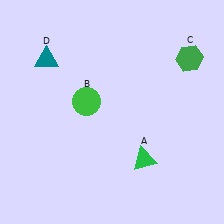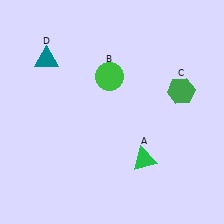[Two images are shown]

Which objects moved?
The objects that moved are: the green circle (B), the green hexagon (C).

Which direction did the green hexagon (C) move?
The green hexagon (C) moved down.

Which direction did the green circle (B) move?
The green circle (B) moved up.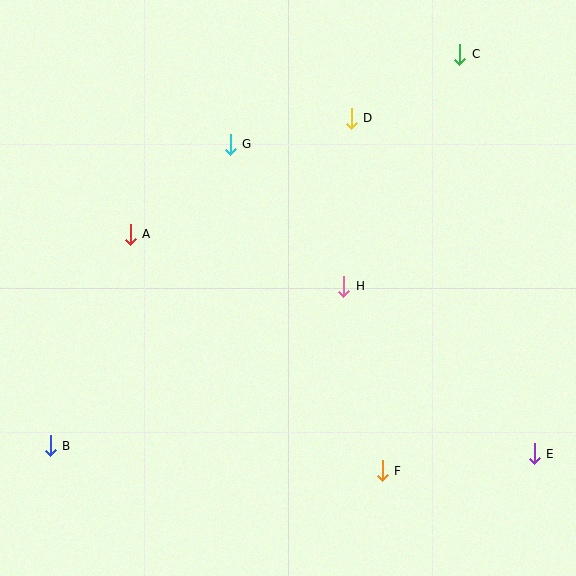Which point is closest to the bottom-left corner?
Point B is closest to the bottom-left corner.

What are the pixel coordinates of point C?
Point C is at (460, 54).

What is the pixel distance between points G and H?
The distance between G and H is 182 pixels.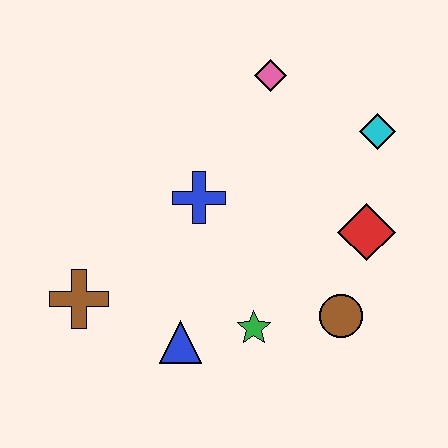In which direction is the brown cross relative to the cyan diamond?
The brown cross is to the left of the cyan diamond.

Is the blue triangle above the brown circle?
No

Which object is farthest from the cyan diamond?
The brown cross is farthest from the cyan diamond.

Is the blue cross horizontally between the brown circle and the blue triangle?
Yes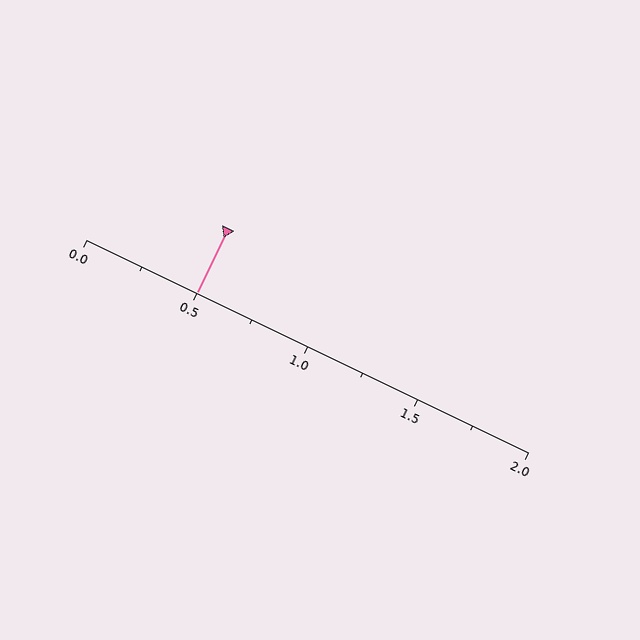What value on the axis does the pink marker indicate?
The marker indicates approximately 0.5.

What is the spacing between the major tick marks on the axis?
The major ticks are spaced 0.5 apart.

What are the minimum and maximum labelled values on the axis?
The axis runs from 0.0 to 2.0.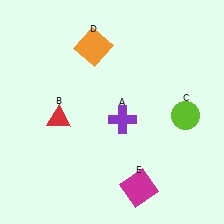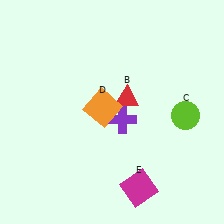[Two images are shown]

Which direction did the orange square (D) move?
The orange square (D) moved down.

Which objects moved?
The objects that moved are: the red triangle (B), the orange square (D).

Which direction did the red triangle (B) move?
The red triangle (B) moved right.